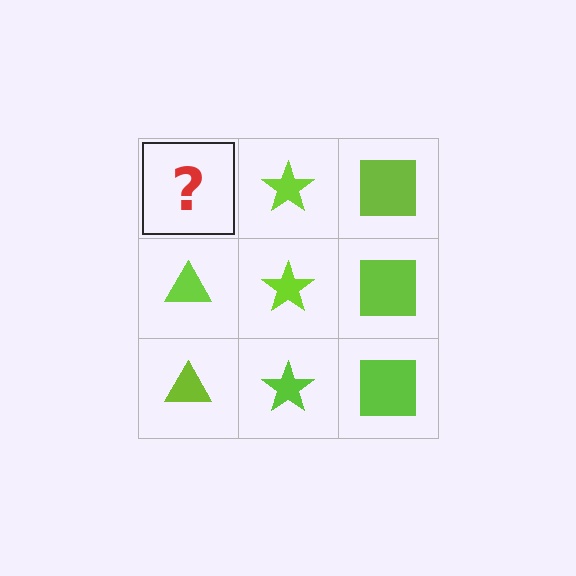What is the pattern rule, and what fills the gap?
The rule is that each column has a consistent shape. The gap should be filled with a lime triangle.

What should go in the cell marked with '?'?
The missing cell should contain a lime triangle.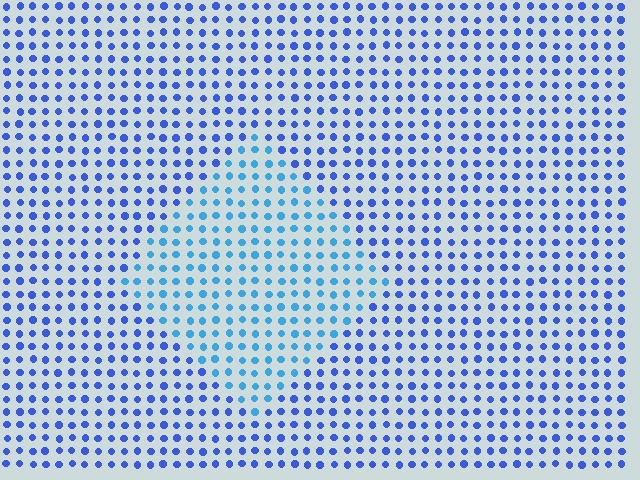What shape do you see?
I see a diamond.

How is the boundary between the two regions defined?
The boundary is defined purely by a slight shift in hue (about 28 degrees). Spacing, size, and orientation are identical on both sides.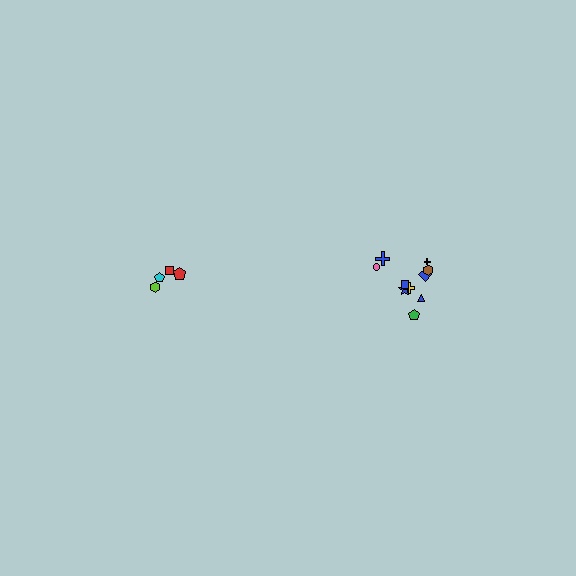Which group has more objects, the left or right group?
The right group.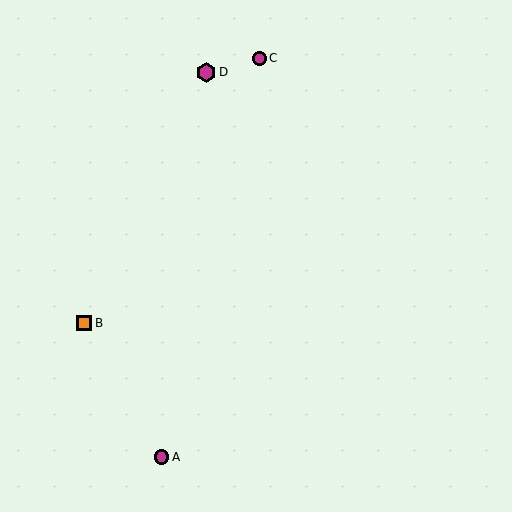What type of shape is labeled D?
Shape D is a magenta hexagon.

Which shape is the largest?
The magenta hexagon (labeled D) is the largest.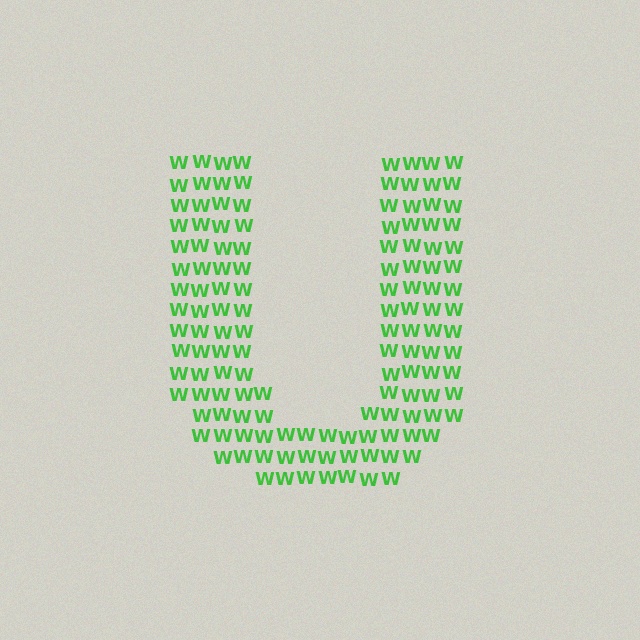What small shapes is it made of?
It is made of small letter W's.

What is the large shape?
The large shape is the letter U.